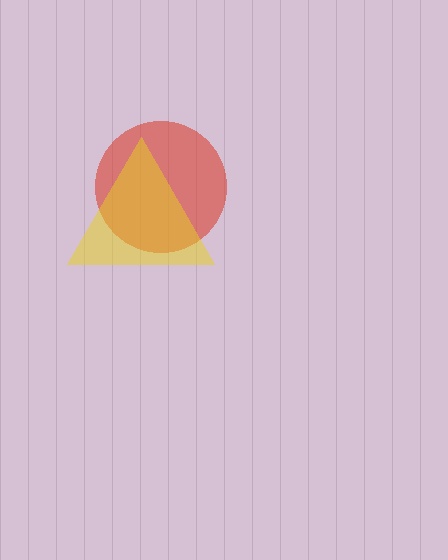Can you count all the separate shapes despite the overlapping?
Yes, there are 2 separate shapes.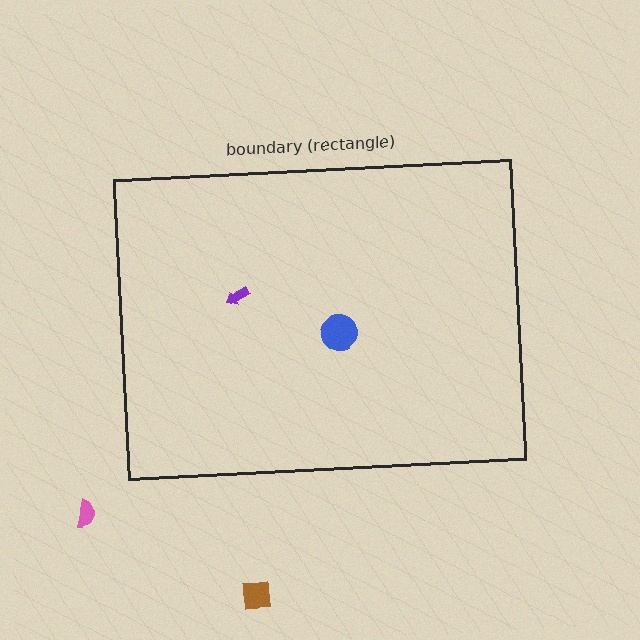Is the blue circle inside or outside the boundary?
Inside.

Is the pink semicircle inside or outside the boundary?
Outside.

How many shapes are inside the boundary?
2 inside, 2 outside.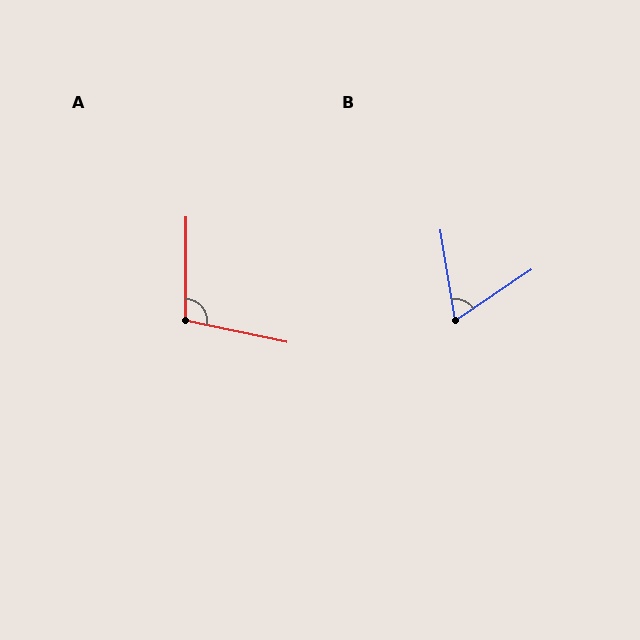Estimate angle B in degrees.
Approximately 65 degrees.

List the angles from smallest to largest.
B (65°), A (102°).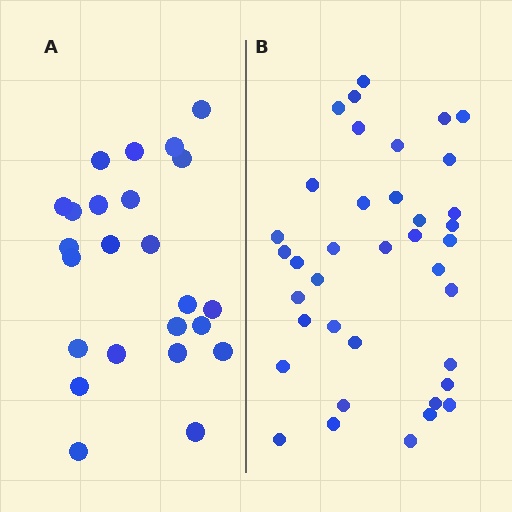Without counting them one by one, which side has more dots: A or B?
Region B (the right region) has more dots.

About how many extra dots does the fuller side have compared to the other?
Region B has approximately 15 more dots than region A.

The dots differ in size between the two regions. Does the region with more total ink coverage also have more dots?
No. Region A has more total ink coverage because its dots are larger, but region B actually contains more individual dots. Total area can be misleading — the number of items is what matters here.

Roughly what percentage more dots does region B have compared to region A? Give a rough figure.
About 60% more.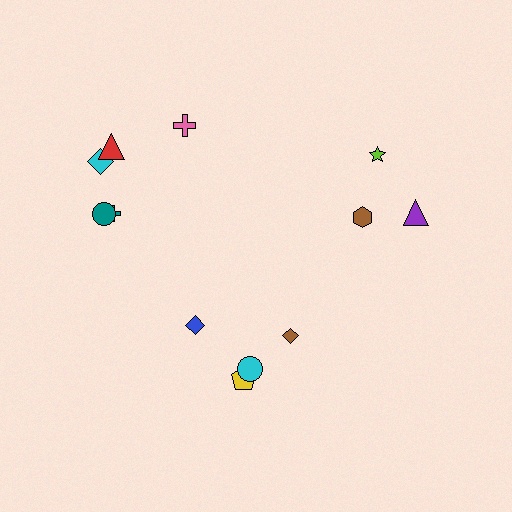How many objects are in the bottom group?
There are 4 objects.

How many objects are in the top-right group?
There are 3 objects.